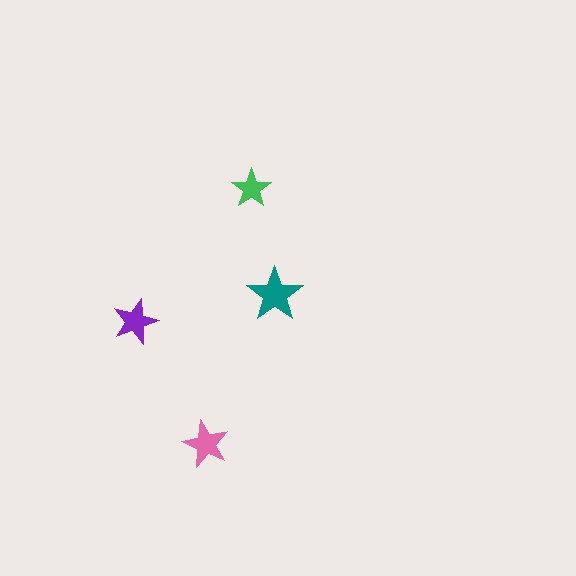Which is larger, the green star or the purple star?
The purple one.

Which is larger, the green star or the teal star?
The teal one.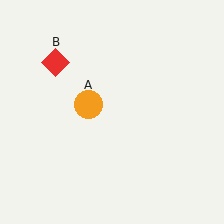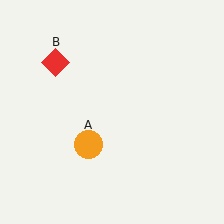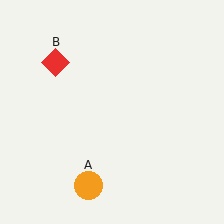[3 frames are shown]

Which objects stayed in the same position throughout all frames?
Red diamond (object B) remained stationary.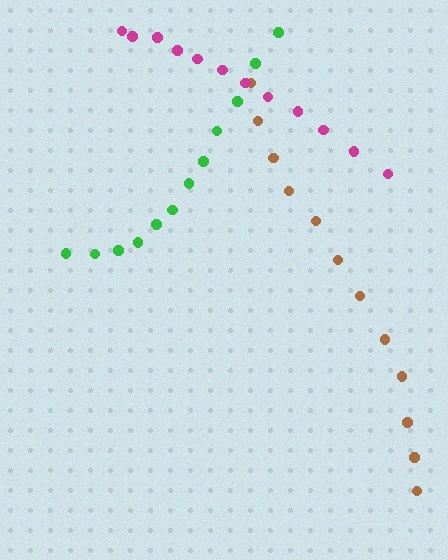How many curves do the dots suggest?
There are 3 distinct paths.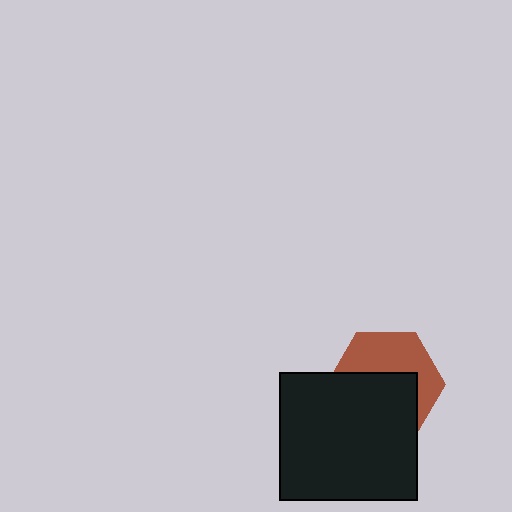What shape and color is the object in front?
The object in front is a black rectangle.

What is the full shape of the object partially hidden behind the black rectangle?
The partially hidden object is a brown hexagon.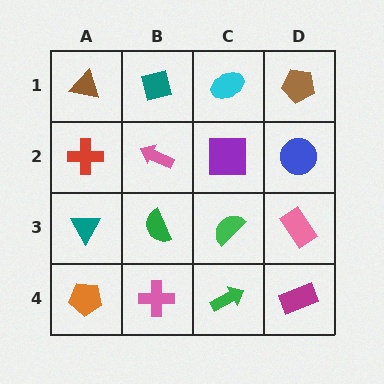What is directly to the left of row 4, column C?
A pink cross.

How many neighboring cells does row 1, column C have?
3.